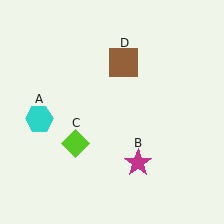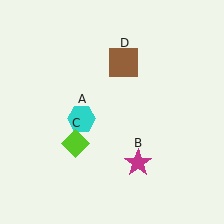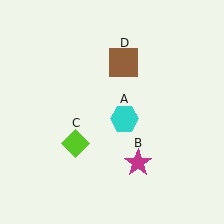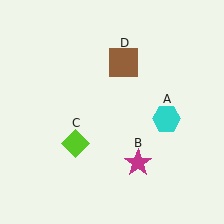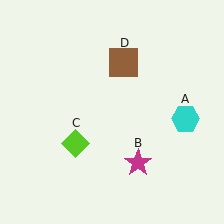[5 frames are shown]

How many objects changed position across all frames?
1 object changed position: cyan hexagon (object A).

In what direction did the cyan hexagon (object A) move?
The cyan hexagon (object A) moved right.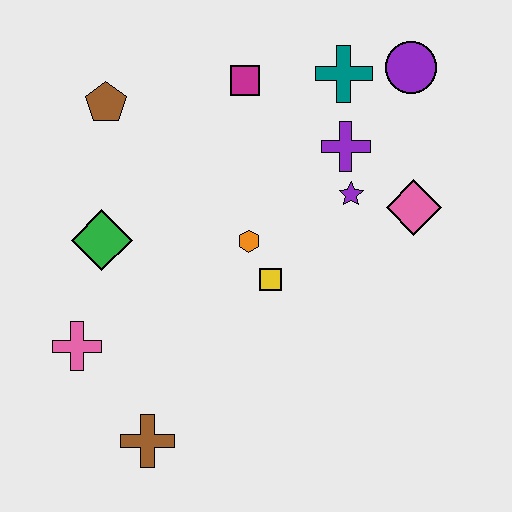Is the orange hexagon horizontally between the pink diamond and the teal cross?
No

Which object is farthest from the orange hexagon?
The purple circle is farthest from the orange hexagon.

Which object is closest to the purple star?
The purple cross is closest to the purple star.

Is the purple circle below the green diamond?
No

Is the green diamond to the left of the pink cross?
No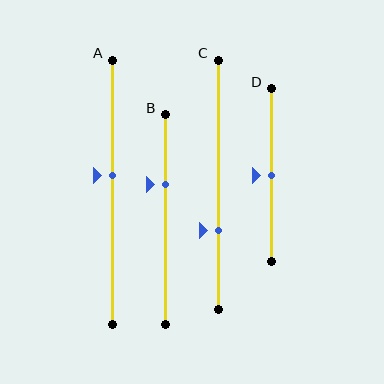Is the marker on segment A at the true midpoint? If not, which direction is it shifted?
No, the marker on segment A is shifted upward by about 6% of the segment length.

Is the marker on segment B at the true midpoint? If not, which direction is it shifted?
No, the marker on segment B is shifted upward by about 17% of the segment length.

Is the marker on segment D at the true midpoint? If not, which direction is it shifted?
Yes, the marker on segment D is at the true midpoint.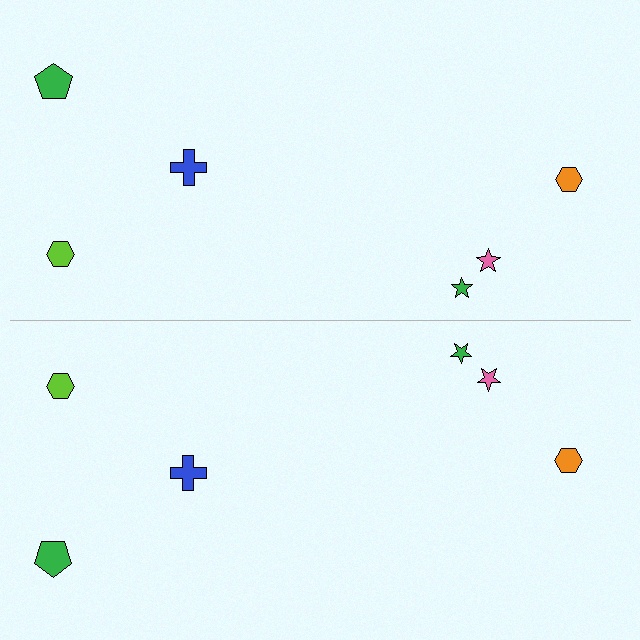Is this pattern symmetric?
Yes, this pattern has bilateral (reflection) symmetry.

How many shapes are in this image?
There are 12 shapes in this image.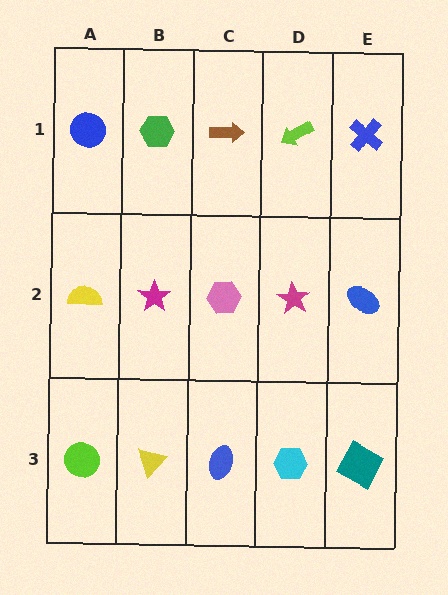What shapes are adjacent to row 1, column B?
A magenta star (row 2, column B), a blue circle (row 1, column A), a brown arrow (row 1, column C).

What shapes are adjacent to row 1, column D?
A magenta star (row 2, column D), a brown arrow (row 1, column C), a blue cross (row 1, column E).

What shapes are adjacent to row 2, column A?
A blue circle (row 1, column A), a lime circle (row 3, column A), a magenta star (row 2, column B).